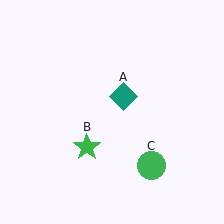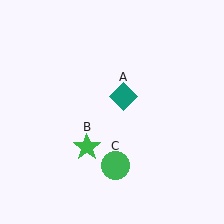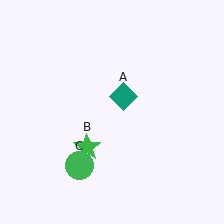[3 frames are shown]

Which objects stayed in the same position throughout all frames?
Teal diamond (object A) and green star (object B) remained stationary.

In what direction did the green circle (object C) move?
The green circle (object C) moved left.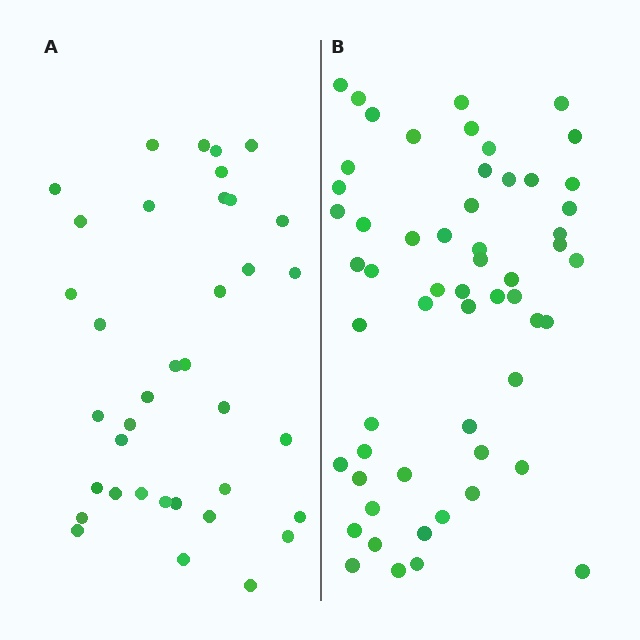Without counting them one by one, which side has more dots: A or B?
Region B (the right region) has more dots.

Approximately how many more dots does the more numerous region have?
Region B has approximately 20 more dots than region A.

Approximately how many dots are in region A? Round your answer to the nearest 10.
About 40 dots. (The exact count is 37, which rounds to 40.)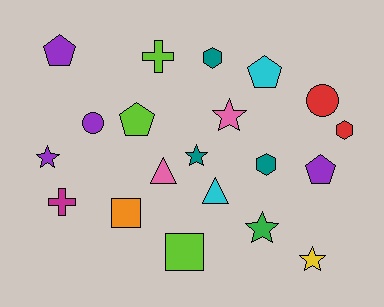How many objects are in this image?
There are 20 objects.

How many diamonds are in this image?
There are no diamonds.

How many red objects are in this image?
There are 2 red objects.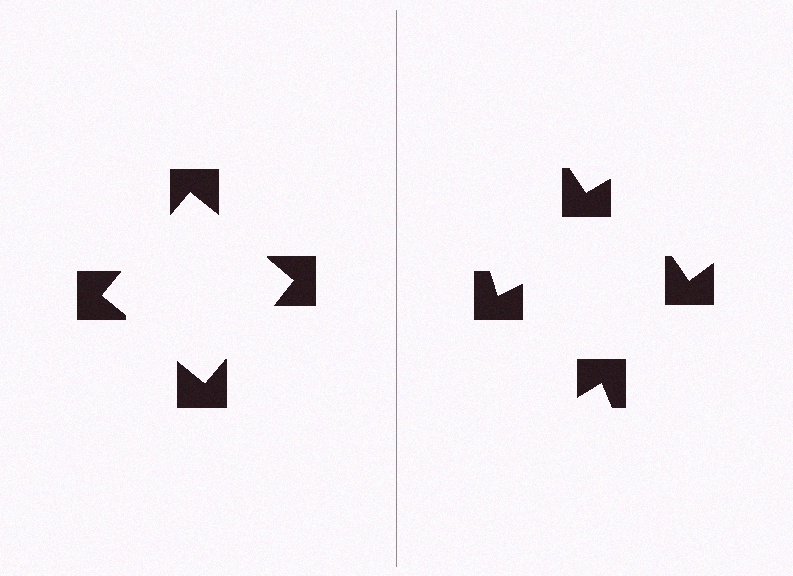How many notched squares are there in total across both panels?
8 — 4 on each side.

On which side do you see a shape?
An illusory square appears on the left side. On the right side the wedge cuts are rotated, so no coherent shape forms.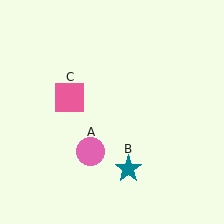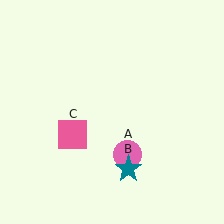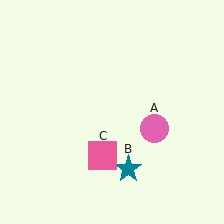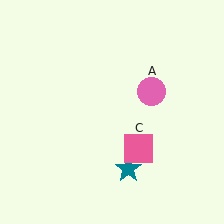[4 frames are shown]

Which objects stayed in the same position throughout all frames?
Teal star (object B) remained stationary.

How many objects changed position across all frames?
2 objects changed position: pink circle (object A), pink square (object C).